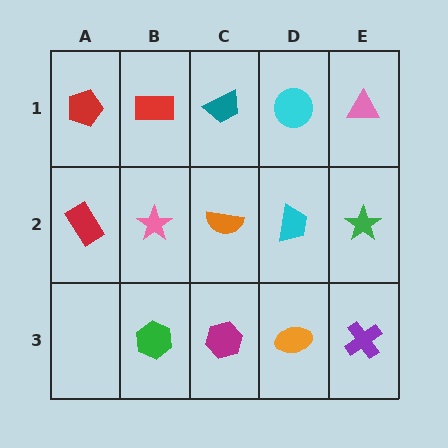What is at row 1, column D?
A cyan circle.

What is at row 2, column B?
A pink star.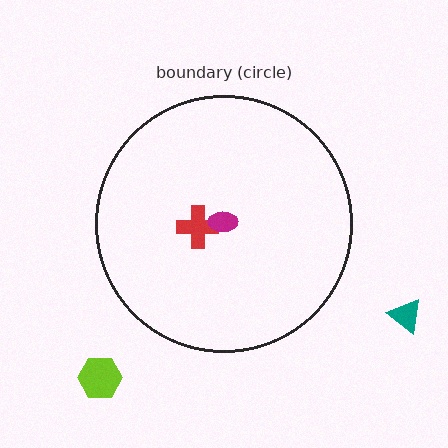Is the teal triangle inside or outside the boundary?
Outside.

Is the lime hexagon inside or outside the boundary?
Outside.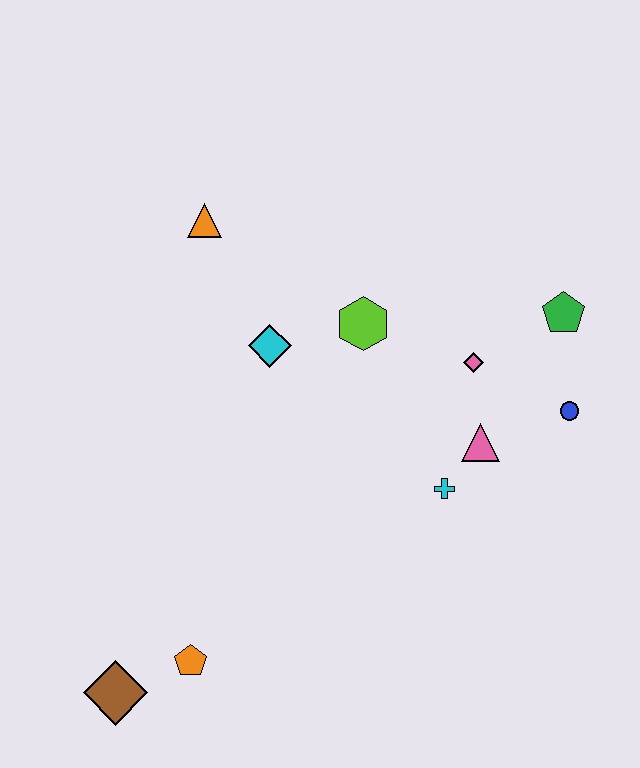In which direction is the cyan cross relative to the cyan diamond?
The cyan cross is to the right of the cyan diamond.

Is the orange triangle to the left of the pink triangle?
Yes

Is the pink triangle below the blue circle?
Yes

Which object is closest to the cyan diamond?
The lime hexagon is closest to the cyan diamond.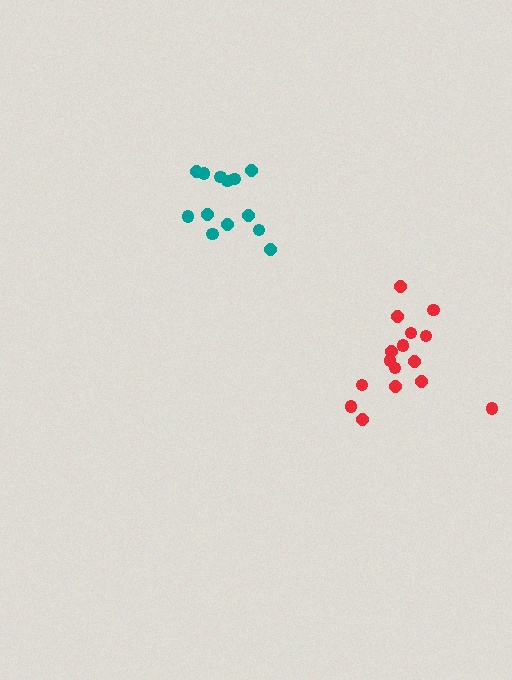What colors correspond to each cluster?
The clusters are colored: teal, red.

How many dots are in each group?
Group 1: 13 dots, Group 2: 16 dots (29 total).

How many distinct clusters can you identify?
There are 2 distinct clusters.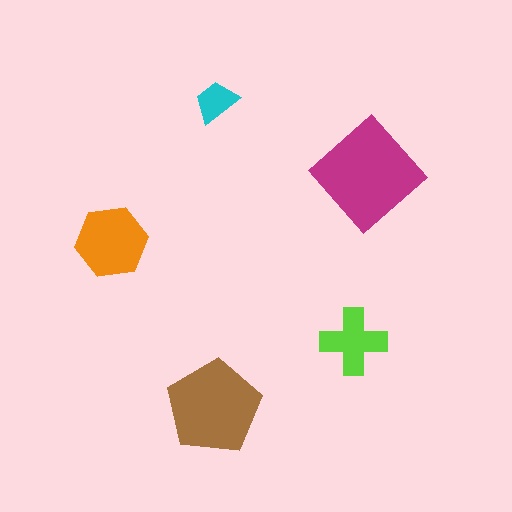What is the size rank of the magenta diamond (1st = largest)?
1st.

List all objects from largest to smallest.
The magenta diamond, the brown pentagon, the orange hexagon, the lime cross, the cyan trapezoid.